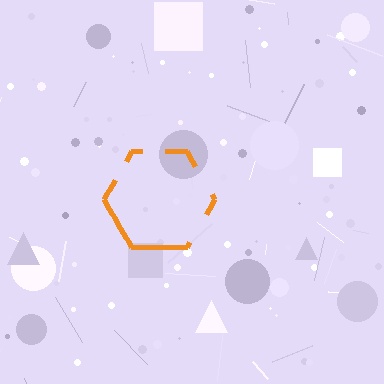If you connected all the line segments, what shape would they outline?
They would outline a hexagon.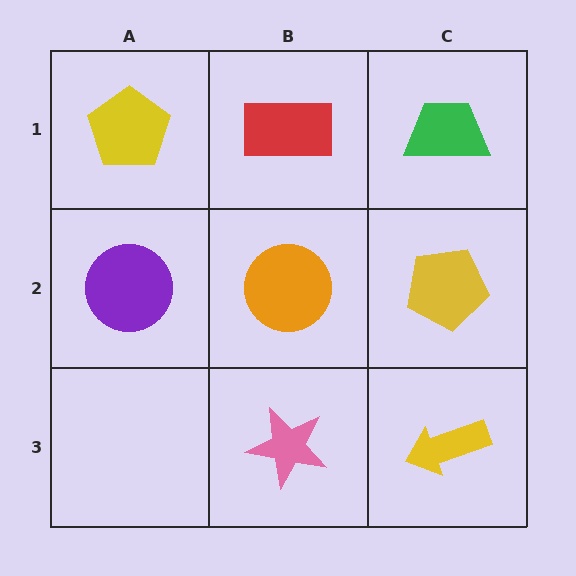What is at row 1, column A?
A yellow pentagon.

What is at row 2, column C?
A yellow pentagon.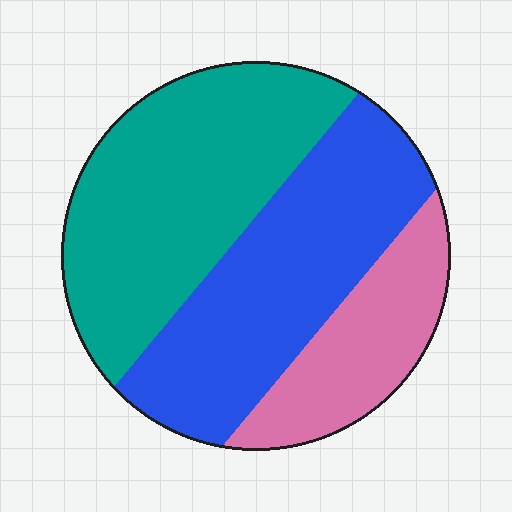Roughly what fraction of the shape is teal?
Teal takes up about two fifths (2/5) of the shape.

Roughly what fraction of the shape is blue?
Blue takes up about three eighths (3/8) of the shape.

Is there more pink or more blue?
Blue.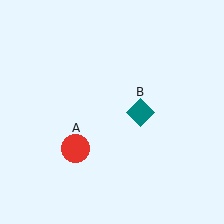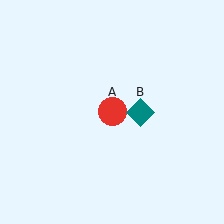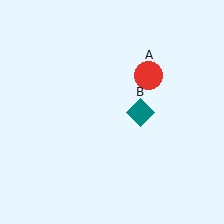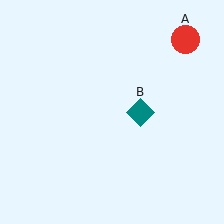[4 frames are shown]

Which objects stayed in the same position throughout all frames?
Teal diamond (object B) remained stationary.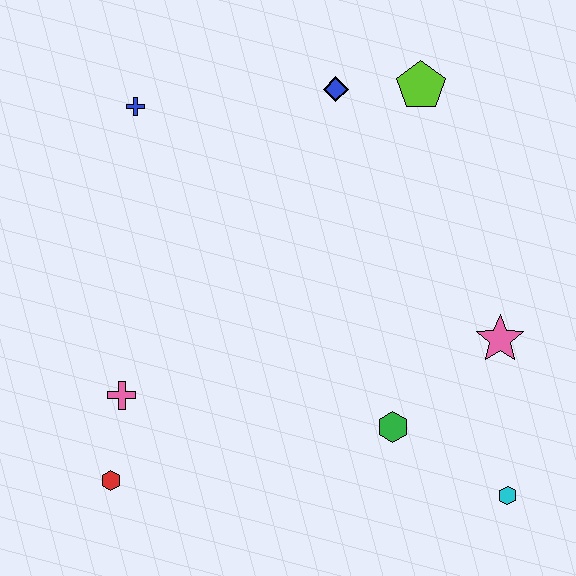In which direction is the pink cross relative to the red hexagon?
The pink cross is above the red hexagon.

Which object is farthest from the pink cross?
The lime pentagon is farthest from the pink cross.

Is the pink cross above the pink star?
No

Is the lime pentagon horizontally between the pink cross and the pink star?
Yes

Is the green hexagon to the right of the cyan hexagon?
No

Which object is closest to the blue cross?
The blue diamond is closest to the blue cross.